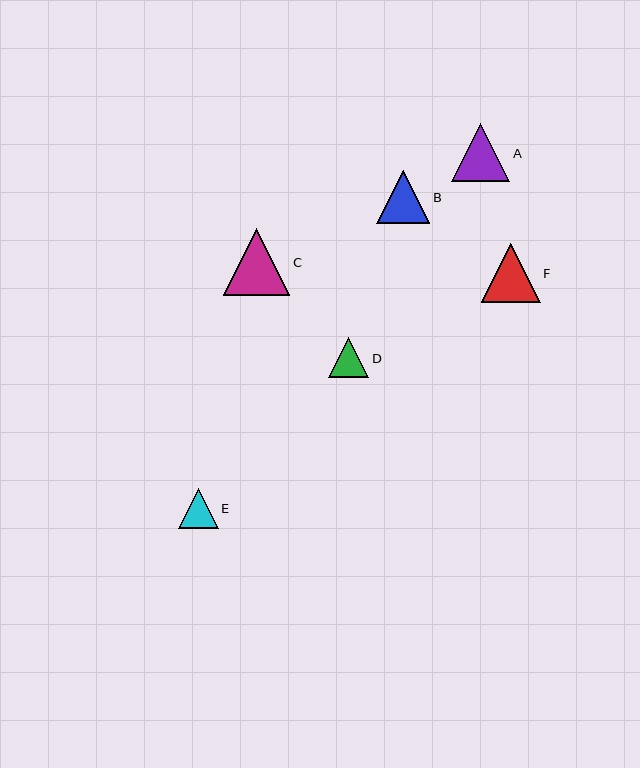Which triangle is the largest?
Triangle C is the largest with a size of approximately 67 pixels.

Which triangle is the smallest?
Triangle E is the smallest with a size of approximately 40 pixels.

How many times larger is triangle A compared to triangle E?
Triangle A is approximately 1.5 times the size of triangle E.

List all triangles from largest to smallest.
From largest to smallest: C, F, A, B, D, E.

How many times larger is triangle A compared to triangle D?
Triangle A is approximately 1.4 times the size of triangle D.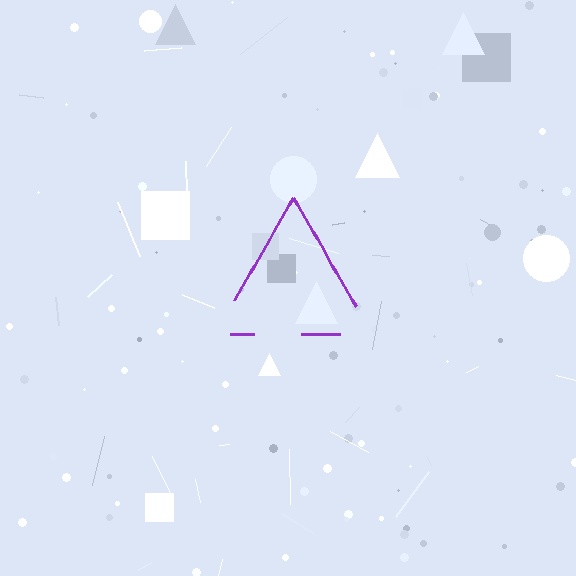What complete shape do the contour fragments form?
The contour fragments form a triangle.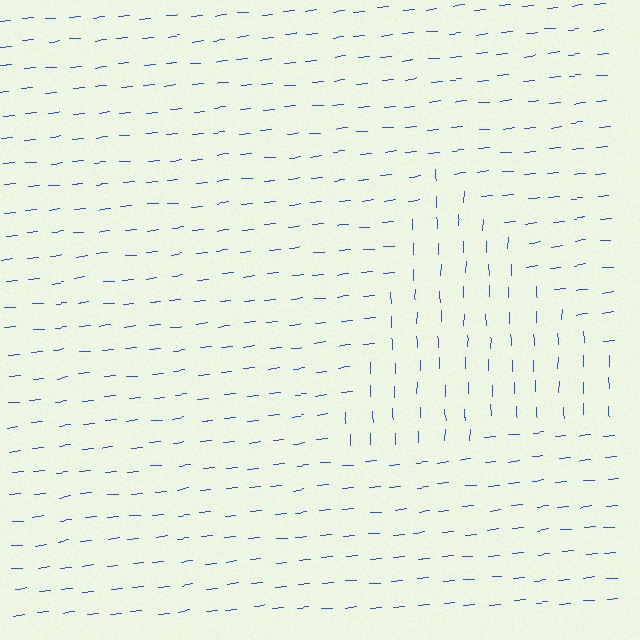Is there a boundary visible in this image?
Yes, there is a texture boundary formed by a change in line orientation.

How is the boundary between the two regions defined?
The boundary is defined purely by a change in line orientation (approximately 84 degrees difference). All lines are the same color and thickness.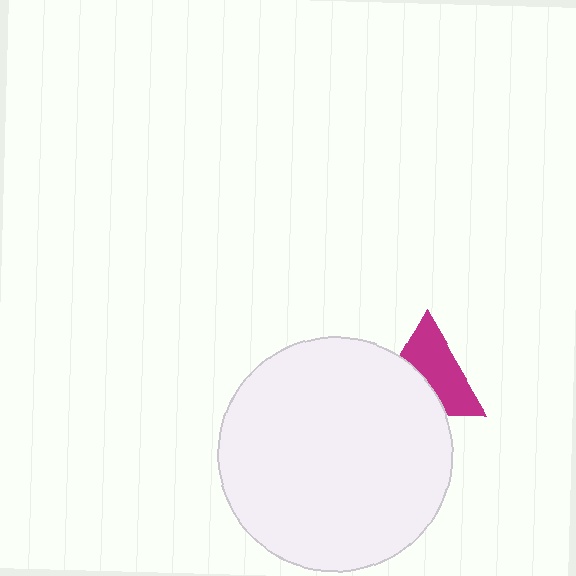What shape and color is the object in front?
The object in front is a white circle.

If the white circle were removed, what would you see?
You would see the complete magenta triangle.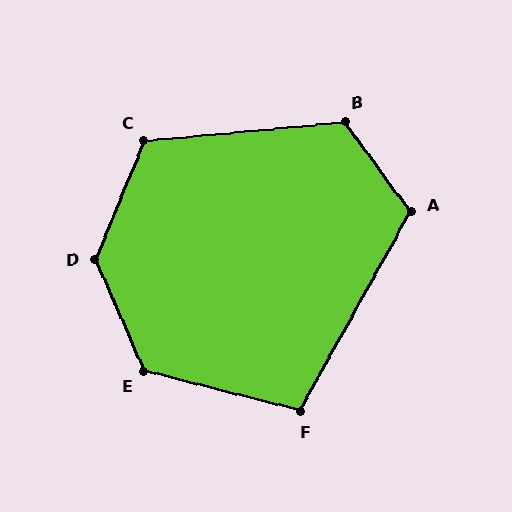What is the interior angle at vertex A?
Approximately 115 degrees (obtuse).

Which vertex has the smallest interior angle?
F, at approximately 105 degrees.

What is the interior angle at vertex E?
Approximately 128 degrees (obtuse).